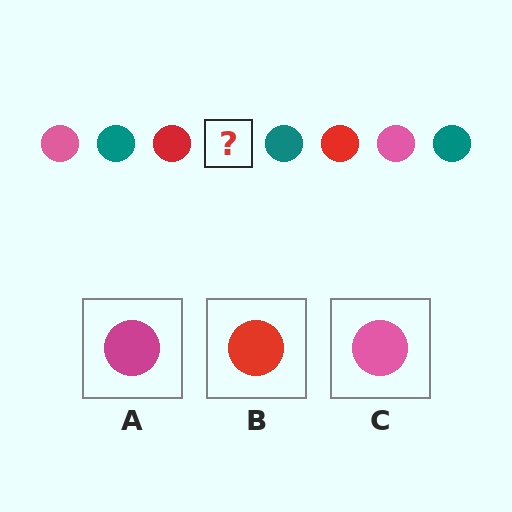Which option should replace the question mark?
Option C.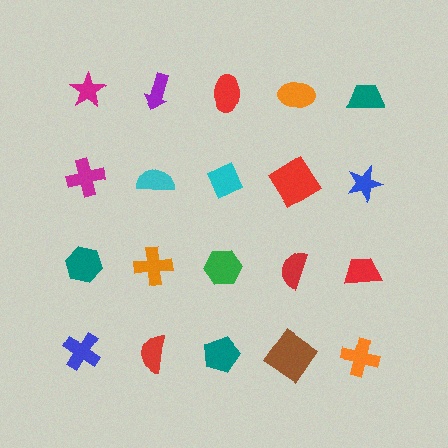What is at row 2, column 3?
A cyan diamond.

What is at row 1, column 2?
A purple arrow.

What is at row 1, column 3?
A red ellipse.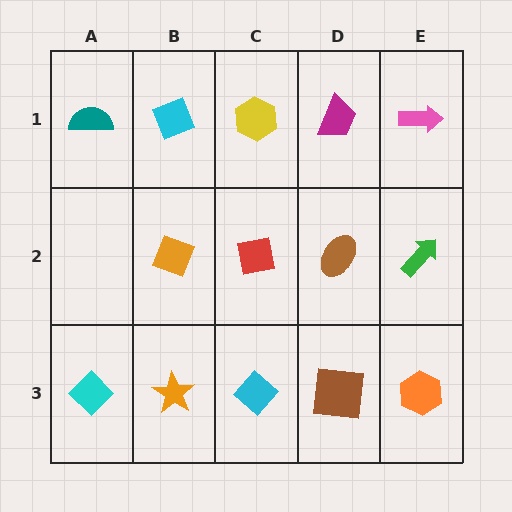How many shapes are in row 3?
5 shapes.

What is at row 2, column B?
An orange diamond.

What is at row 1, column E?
A pink arrow.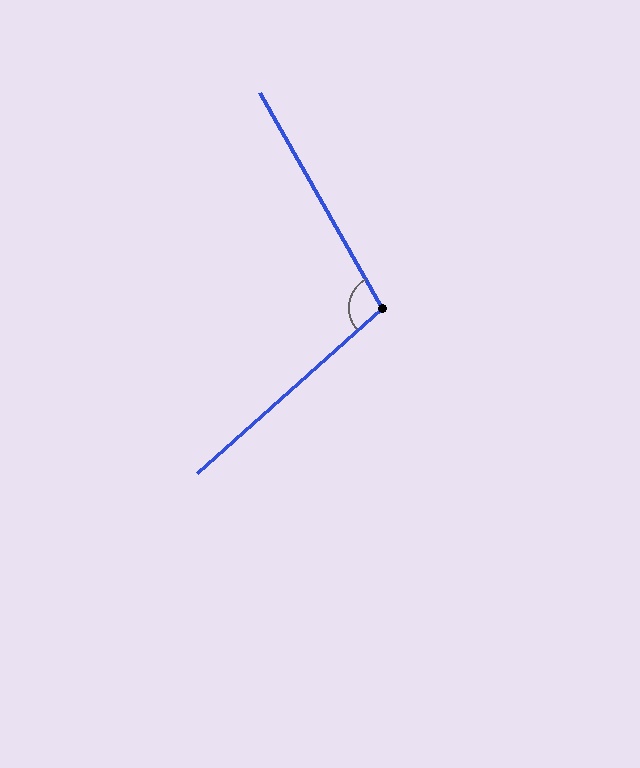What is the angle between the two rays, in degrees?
Approximately 102 degrees.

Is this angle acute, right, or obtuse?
It is obtuse.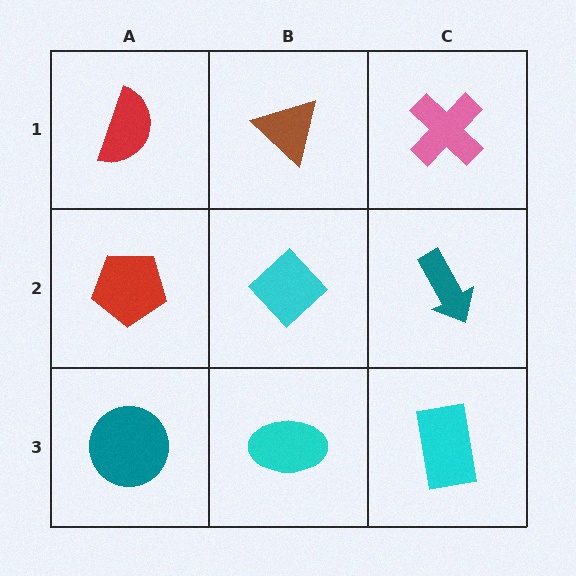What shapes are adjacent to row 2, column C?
A pink cross (row 1, column C), a cyan rectangle (row 3, column C), a cyan diamond (row 2, column B).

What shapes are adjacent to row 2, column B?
A brown triangle (row 1, column B), a cyan ellipse (row 3, column B), a red pentagon (row 2, column A), a teal arrow (row 2, column C).